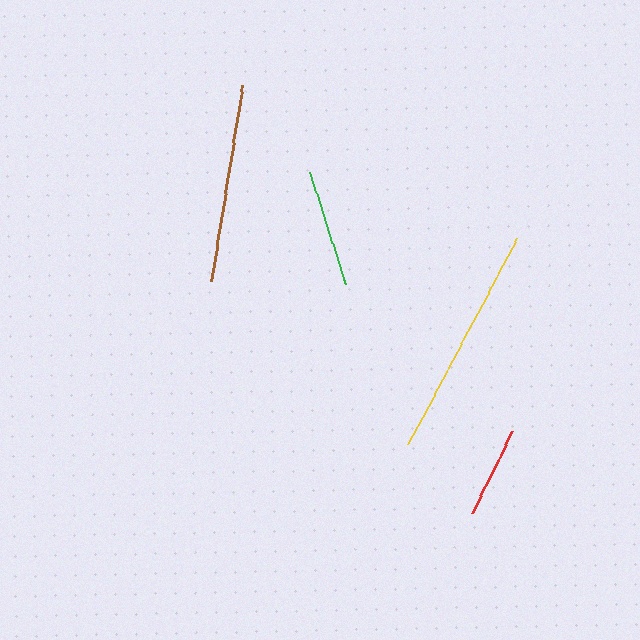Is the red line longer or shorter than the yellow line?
The yellow line is longer than the red line.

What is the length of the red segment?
The red segment is approximately 91 pixels long.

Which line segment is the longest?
The yellow line is the longest at approximately 233 pixels.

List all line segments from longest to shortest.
From longest to shortest: yellow, brown, green, red.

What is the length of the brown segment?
The brown segment is approximately 197 pixels long.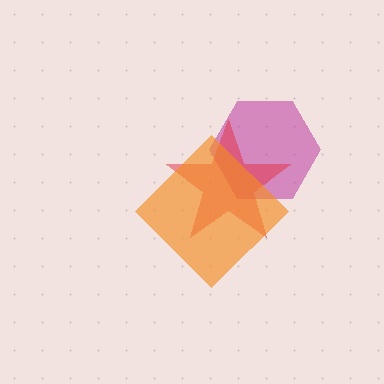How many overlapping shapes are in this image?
There are 3 overlapping shapes in the image.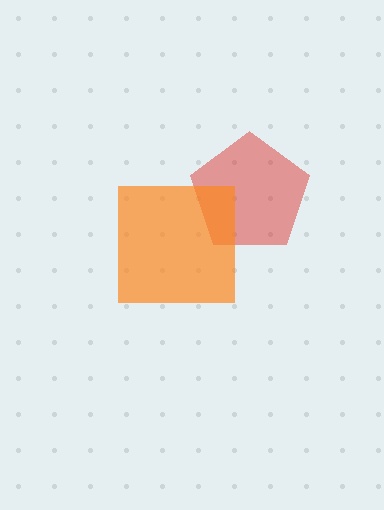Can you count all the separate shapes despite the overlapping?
Yes, there are 2 separate shapes.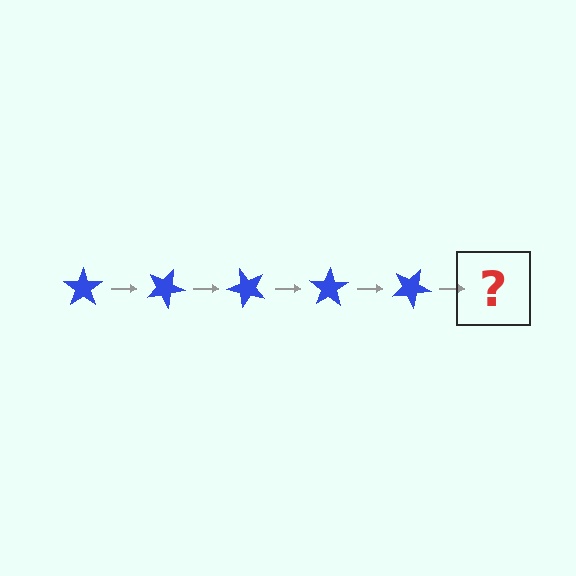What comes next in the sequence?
The next element should be a blue star rotated 125 degrees.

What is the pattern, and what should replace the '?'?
The pattern is that the star rotates 25 degrees each step. The '?' should be a blue star rotated 125 degrees.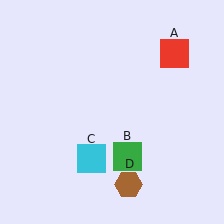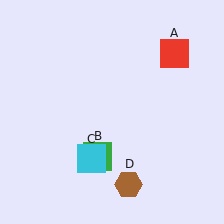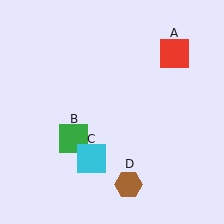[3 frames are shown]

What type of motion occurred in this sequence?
The green square (object B) rotated clockwise around the center of the scene.